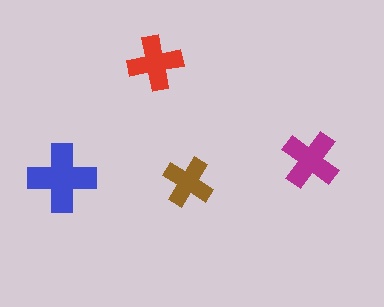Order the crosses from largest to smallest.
the blue one, the magenta one, the red one, the brown one.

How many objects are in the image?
There are 4 objects in the image.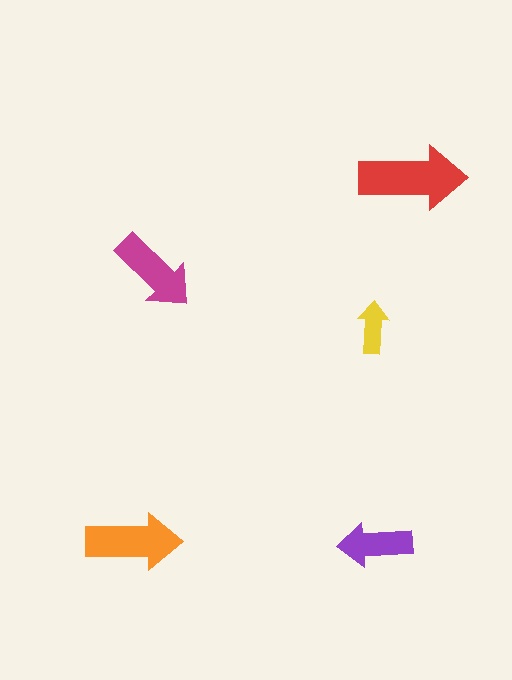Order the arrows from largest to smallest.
the red one, the orange one, the magenta one, the purple one, the yellow one.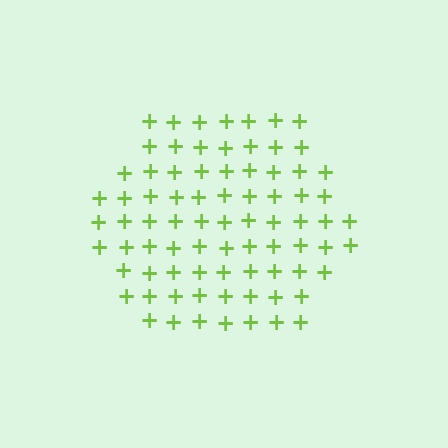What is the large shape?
The large shape is a hexagon.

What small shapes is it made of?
It is made of small plus signs.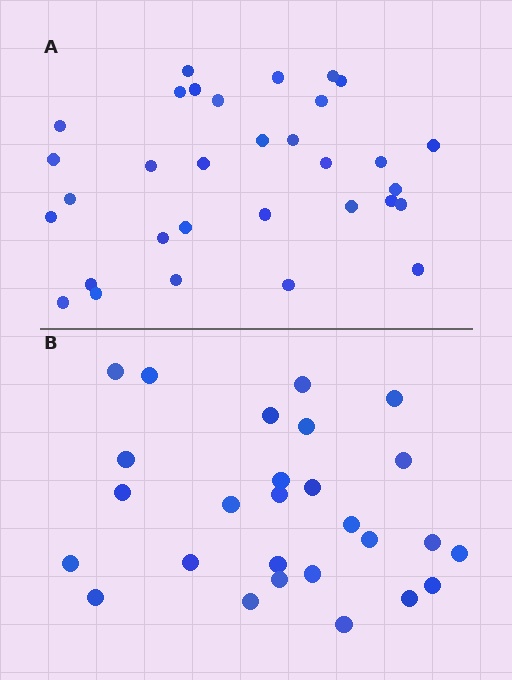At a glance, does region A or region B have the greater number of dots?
Region A (the top region) has more dots.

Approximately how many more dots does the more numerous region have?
Region A has about 5 more dots than region B.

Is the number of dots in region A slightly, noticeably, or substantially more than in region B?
Region A has only slightly more — the two regions are fairly close. The ratio is roughly 1.2 to 1.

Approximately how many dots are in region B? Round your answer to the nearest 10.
About 30 dots. (The exact count is 27, which rounds to 30.)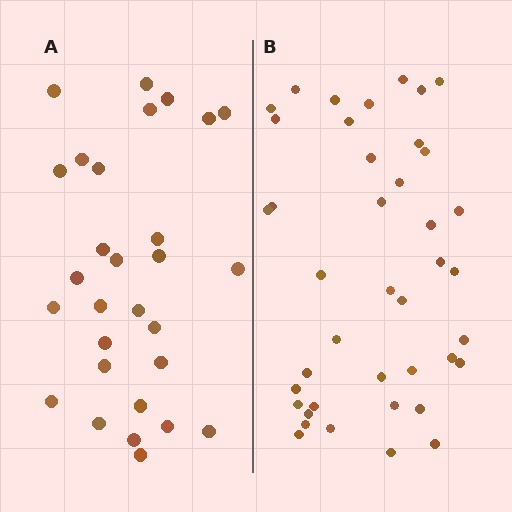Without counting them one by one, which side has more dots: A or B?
Region B (the right region) has more dots.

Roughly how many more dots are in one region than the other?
Region B has roughly 12 or so more dots than region A.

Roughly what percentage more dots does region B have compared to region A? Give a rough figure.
About 40% more.